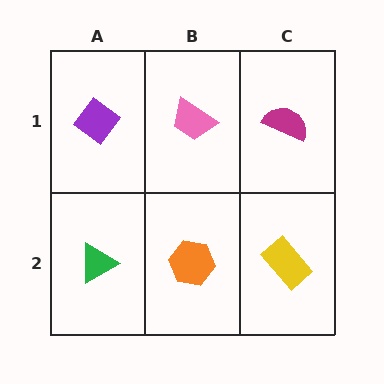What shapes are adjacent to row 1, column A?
A green triangle (row 2, column A), a pink trapezoid (row 1, column B).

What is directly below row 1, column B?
An orange hexagon.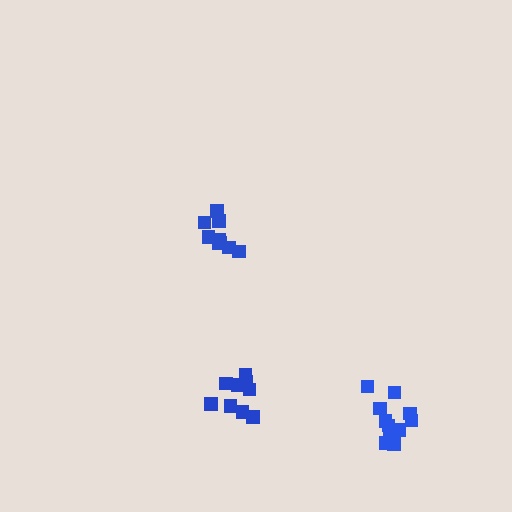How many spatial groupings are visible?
There are 3 spatial groupings.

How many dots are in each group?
Group 1: 9 dots, Group 2: 9 dots, Group 3: 11 dots (29 total).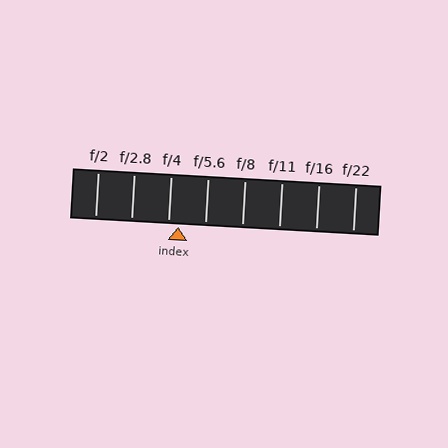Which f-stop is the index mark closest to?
The index mark is closest to f/4.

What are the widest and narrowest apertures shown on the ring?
The widest aperture shown is f/2 and the narrowest is f/22.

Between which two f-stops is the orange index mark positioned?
The index mark is between f/4 and f/5.6.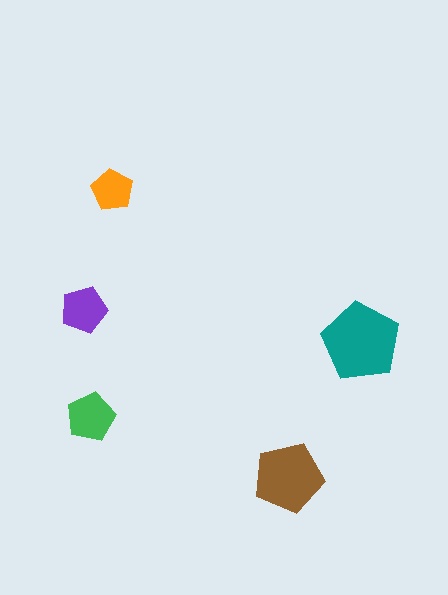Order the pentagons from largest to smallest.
the teal one, the brown one, the green one, the purple one, the orange one.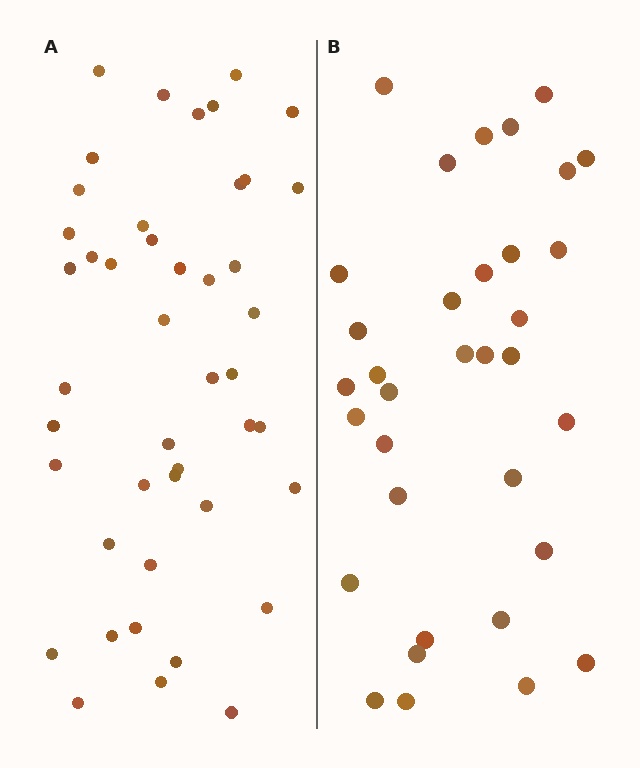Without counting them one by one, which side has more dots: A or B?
Region A (the left region) has more dots.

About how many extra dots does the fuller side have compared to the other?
Region A has roughly 12 or so more dots than region B.